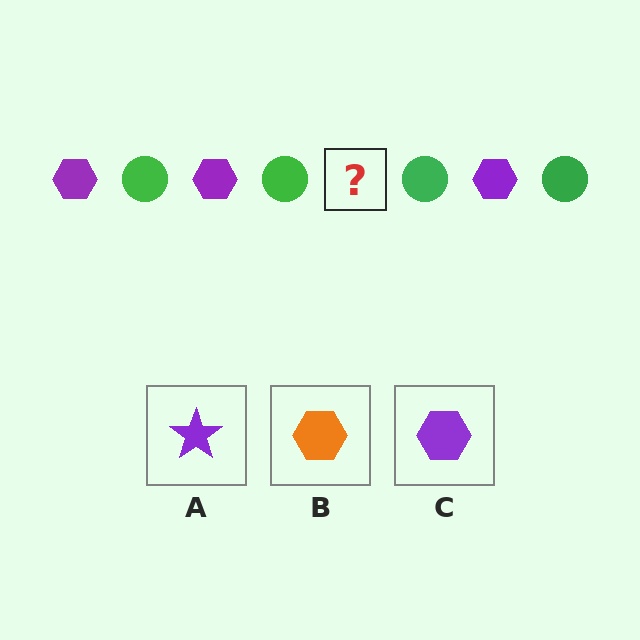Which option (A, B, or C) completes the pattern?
C.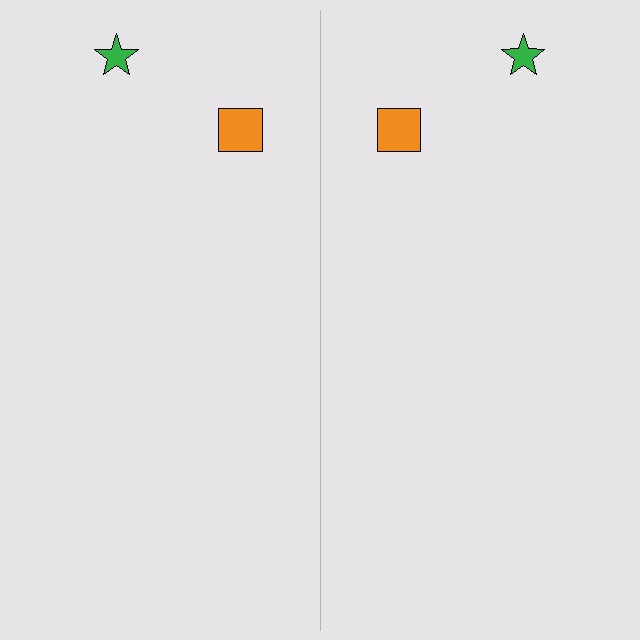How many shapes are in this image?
There are 4 shapes in this image.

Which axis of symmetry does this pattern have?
The pattern has a vertical axis of symmetry running through the center of the image.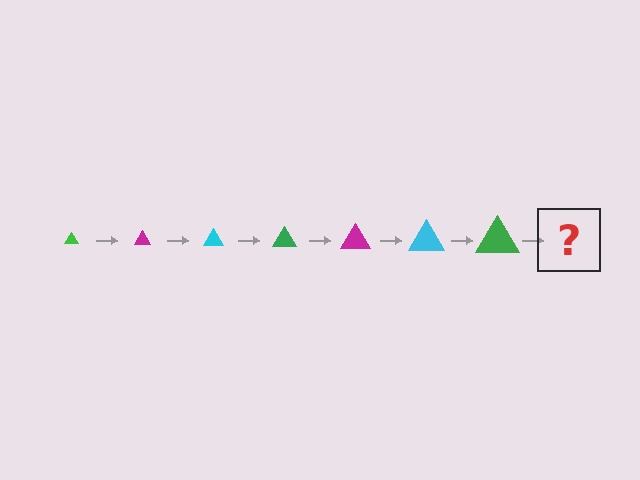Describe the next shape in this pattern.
It should be a magenta triangle, larger than the previous one.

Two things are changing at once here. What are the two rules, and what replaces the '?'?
The two rules are that the triangle grows larger each step and the color cycles through green, magenta, and cyan. The '?' should be a magenta triangle, larger than the previous one.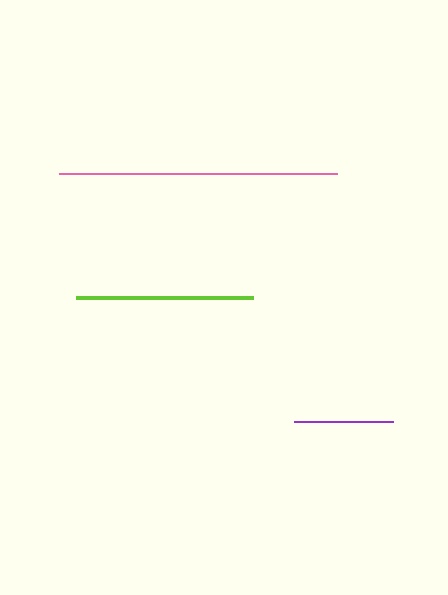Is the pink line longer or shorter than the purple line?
The pink line is longer than the purple line.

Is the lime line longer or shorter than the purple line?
The lime line is longer than the purple line.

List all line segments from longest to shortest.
From longest to shortest: pink, lime, purple.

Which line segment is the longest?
The pink line is the longest at approximately 278 pixels.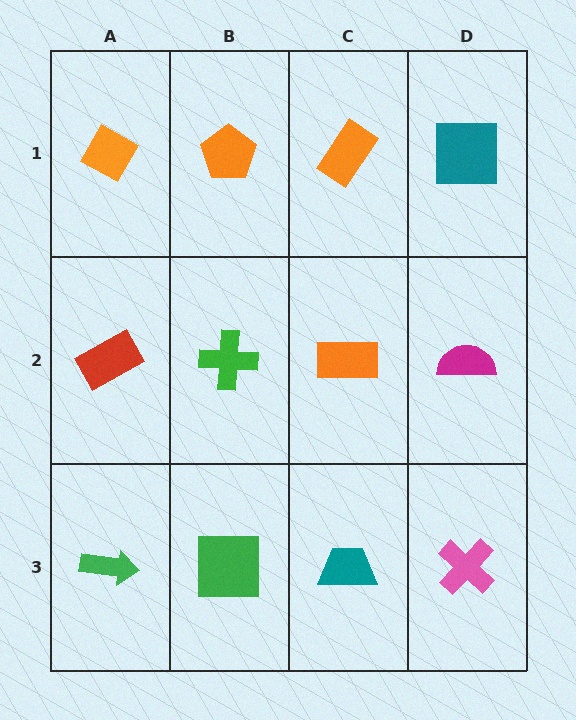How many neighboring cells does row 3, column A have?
2.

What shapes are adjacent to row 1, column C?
An orange rectangle (row 2, column C), an orange pentagon (row 1, column B), a teal square (row 1, column D).